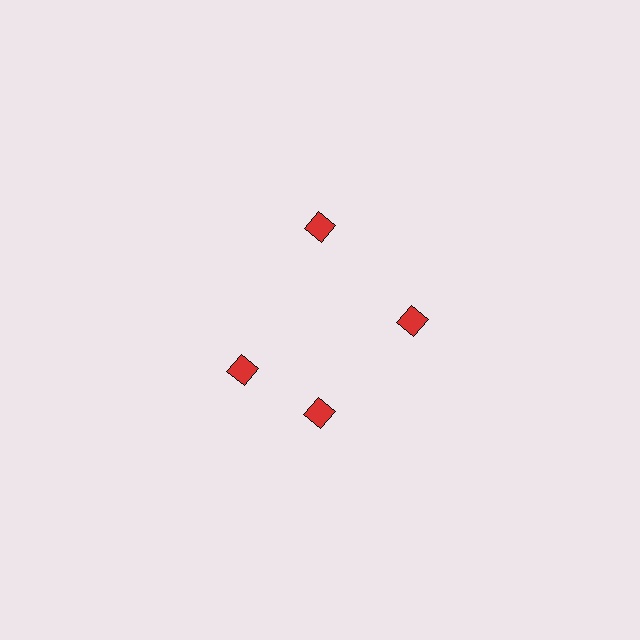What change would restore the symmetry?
The symmetry would be restored by rotating it back into even spacing with its neighbors so that all 4 diamonds sit at equal angles and equal distance from the center.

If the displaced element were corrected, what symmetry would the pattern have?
It would have 4-fold rotational symmetry — the pattern would map onto itself every 90 degrees.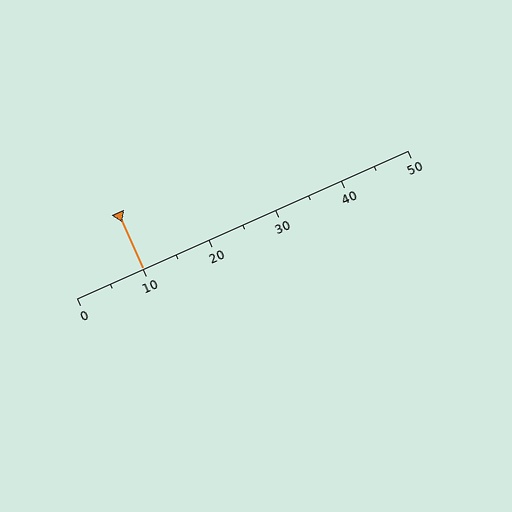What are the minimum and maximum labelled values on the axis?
The axis runs from 0 to 50.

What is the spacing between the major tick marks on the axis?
The major ticks are spaced 10 apart.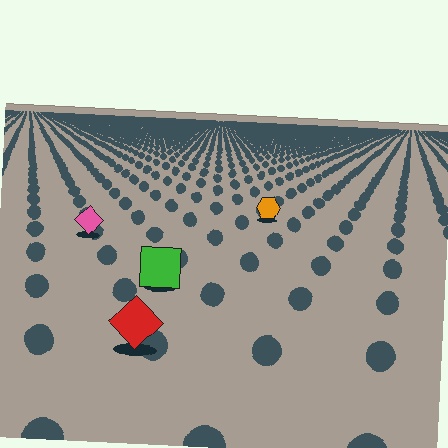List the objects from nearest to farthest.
From nearest to farthest: the red diamond, the green square, the pink diamond, the orange hexagon.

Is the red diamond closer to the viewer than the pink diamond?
Yes. The red diamond is closer — you can tell from the texture gradient: the ground texture is coarser near it.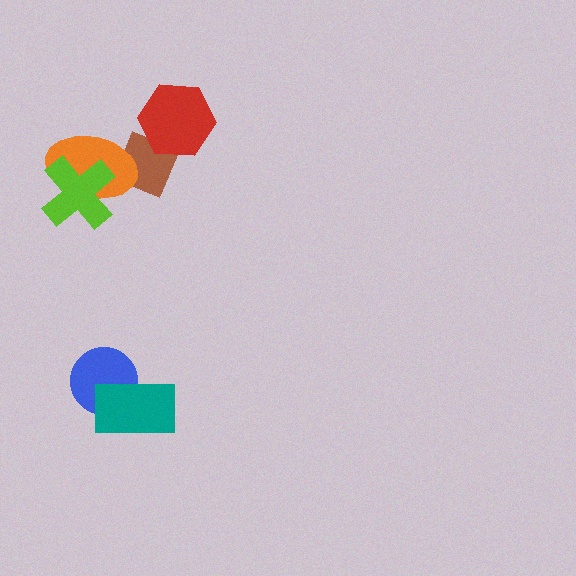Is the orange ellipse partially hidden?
Yes, it is partially covered by another shape.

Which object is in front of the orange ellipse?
The lime cross is in front of the orange ellipse.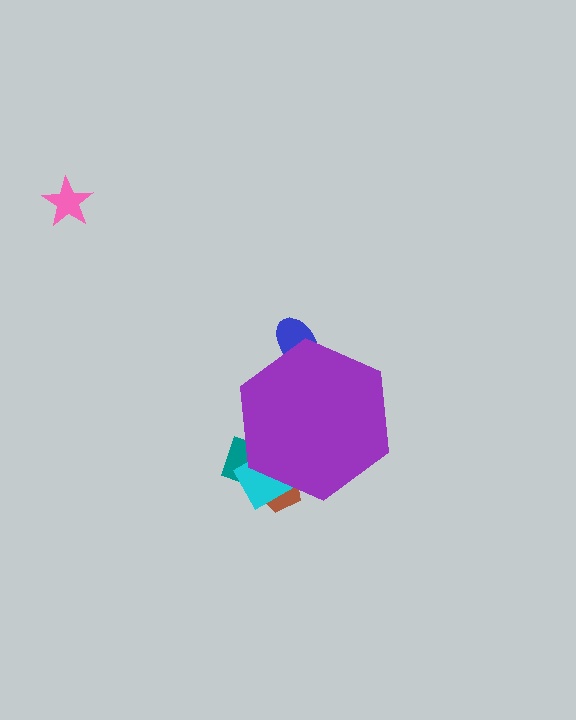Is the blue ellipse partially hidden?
Yes, the blue ellipse is partially hidden behind the purple hexagon.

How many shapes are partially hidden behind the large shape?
4 shapes are partially hidden.